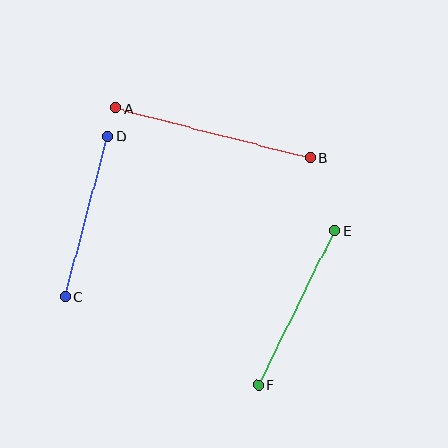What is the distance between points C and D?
The distance is approximately 165 pixels.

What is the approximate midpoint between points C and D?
The midpoint is at approximately (87, 216) pixels.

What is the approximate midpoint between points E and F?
The midpoint is at approximately (296, 308) pixels.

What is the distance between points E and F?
The distance is approximately 172 pixels.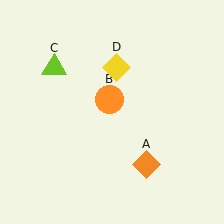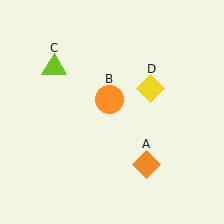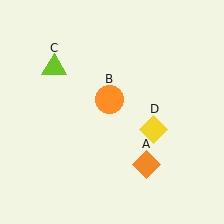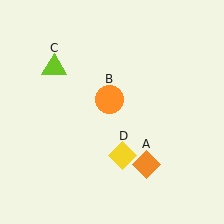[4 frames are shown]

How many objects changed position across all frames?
1 object changed position: yellow diamond (object D).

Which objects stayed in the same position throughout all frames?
Orange diamond (object A) and orange circle (object B) and lime triangle (object C) remained stationary.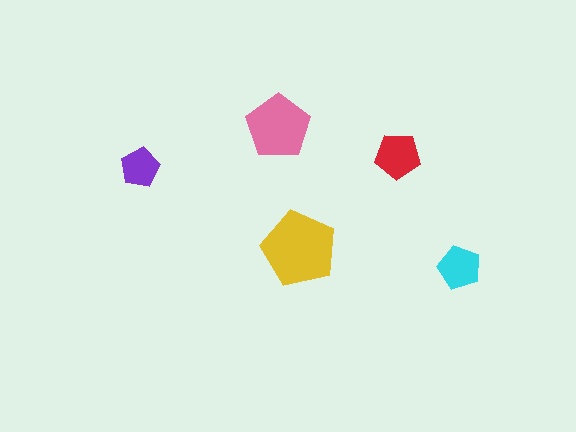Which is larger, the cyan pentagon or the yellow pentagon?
The yellow one.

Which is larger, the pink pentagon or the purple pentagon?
The pink one.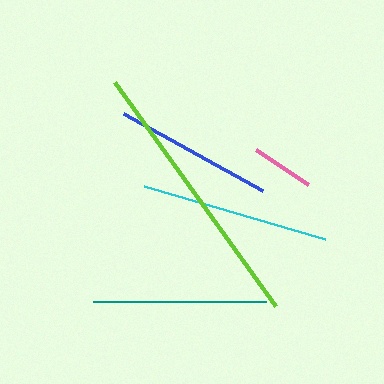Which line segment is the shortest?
The pink line is the shortest at approximately 63 pixels.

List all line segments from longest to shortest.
From longest to shortest: lime, cyan, teal, blue, pink.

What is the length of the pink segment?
The pink segment is approximately 63 pixels long.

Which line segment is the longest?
The lime line is the longest at approximately 276 pixels.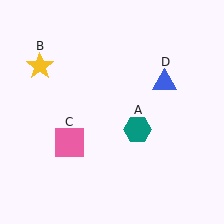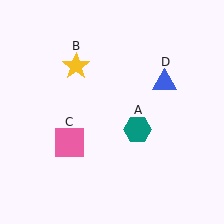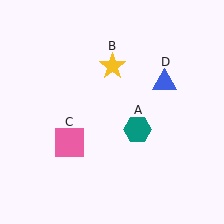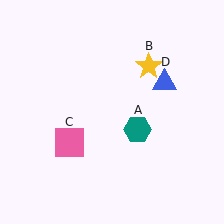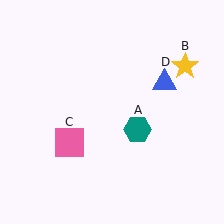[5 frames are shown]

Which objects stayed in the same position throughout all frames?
Teal hexagon (object A) and pink square (object C) and blue triangle (object D) remained stationary.